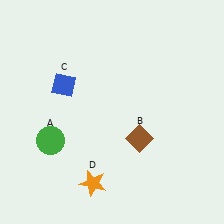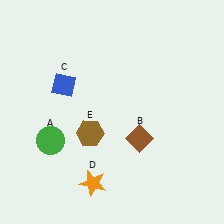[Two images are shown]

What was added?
A brown hexagon (E) was added in Image 2.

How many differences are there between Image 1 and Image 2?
There is 1 difference between the two images.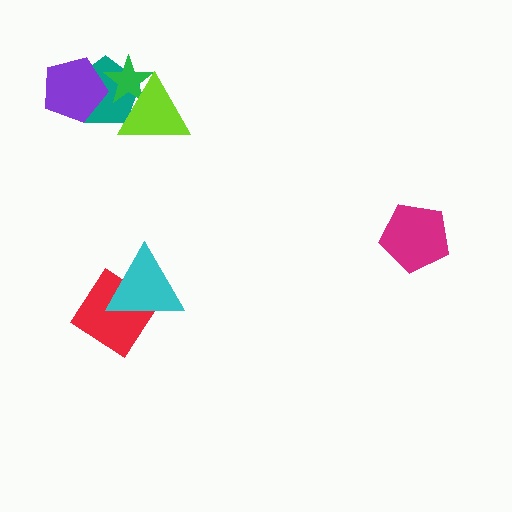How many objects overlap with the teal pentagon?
3 objects overlap with the teal pentagon.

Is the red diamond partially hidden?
Yes, it is partially covered by another shape.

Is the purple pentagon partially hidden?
No, no other shape covers it.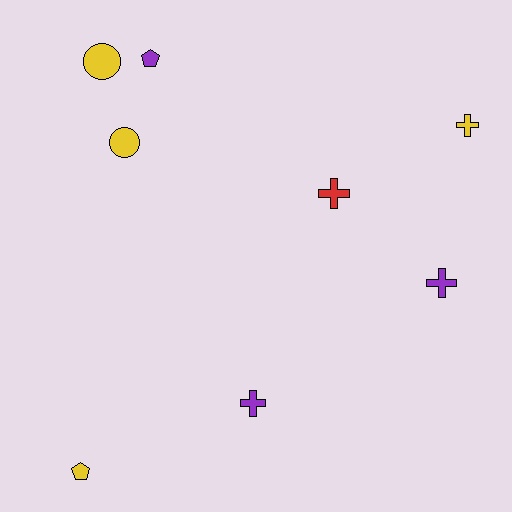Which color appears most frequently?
Yellow, with 4 objects.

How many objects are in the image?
There are 8 objects.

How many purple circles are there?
There are no purple circles.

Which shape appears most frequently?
Cross, with 4 objects.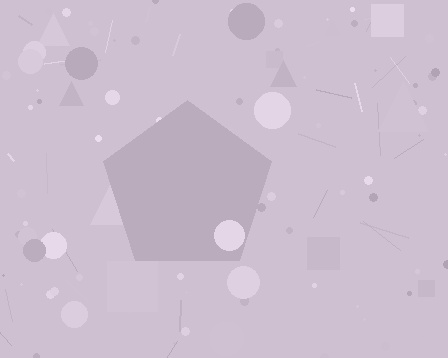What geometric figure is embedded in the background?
A pentagon is embedded in the background.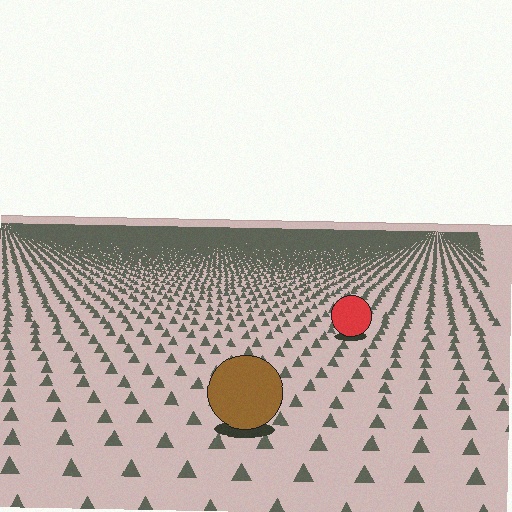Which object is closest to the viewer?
The brown circle is closest. The texture marks near it are larger and more spread out.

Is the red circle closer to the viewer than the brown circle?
No. The brown circle is closer — you can tell from the texture gradient: the ground texture is coarser near it.